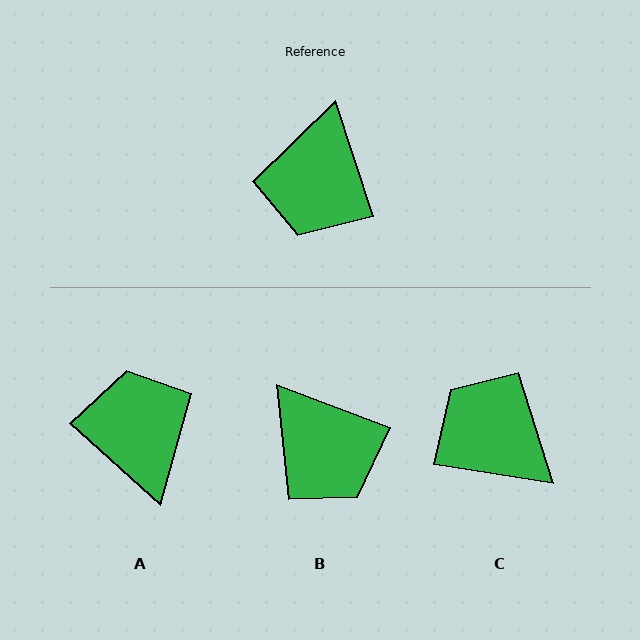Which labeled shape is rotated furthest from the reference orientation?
A, about 150 degrees away.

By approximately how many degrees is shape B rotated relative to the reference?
Approximately 51 degrees counter-clockwise.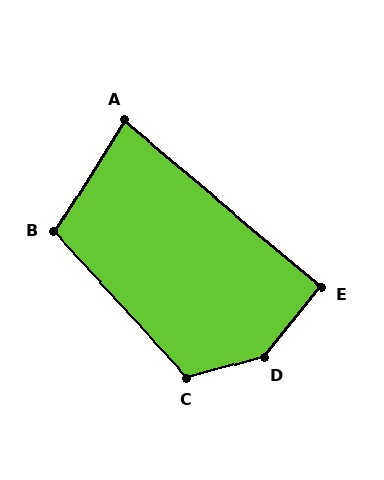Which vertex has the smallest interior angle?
A, at approximately 82 degrees.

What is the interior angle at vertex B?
Approximately 106 degrees (obtuse).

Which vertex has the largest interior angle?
D, at approximately 144 degrees.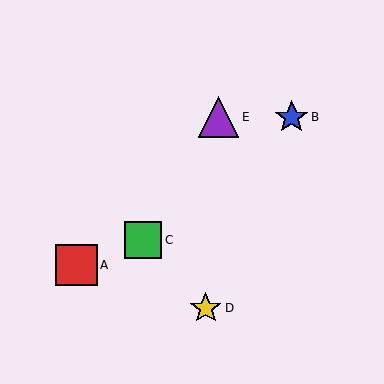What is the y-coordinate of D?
Object D is at y≈308.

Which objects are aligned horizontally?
Objects B, E are aligned horizontally.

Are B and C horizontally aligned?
No, B is at y≈117 and C is at y≈240.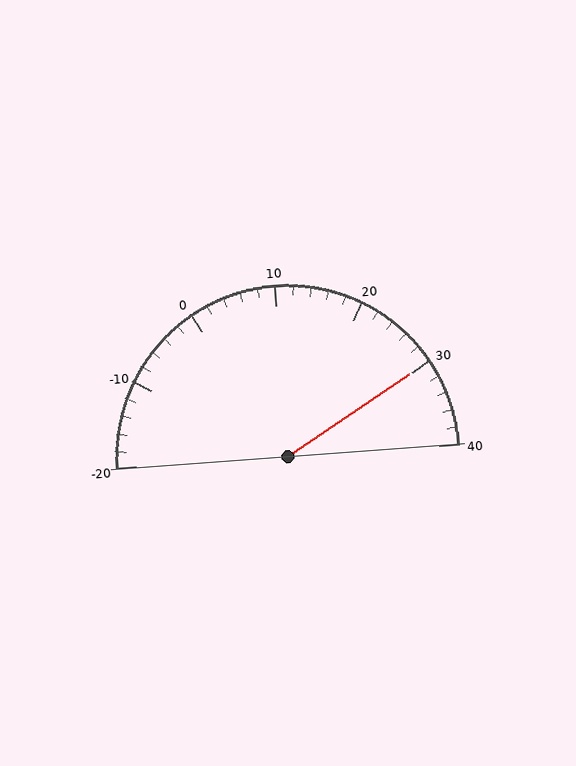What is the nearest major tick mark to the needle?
The nearest major tick mark is 30.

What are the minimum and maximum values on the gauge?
The gauge ranges from -20 to 40.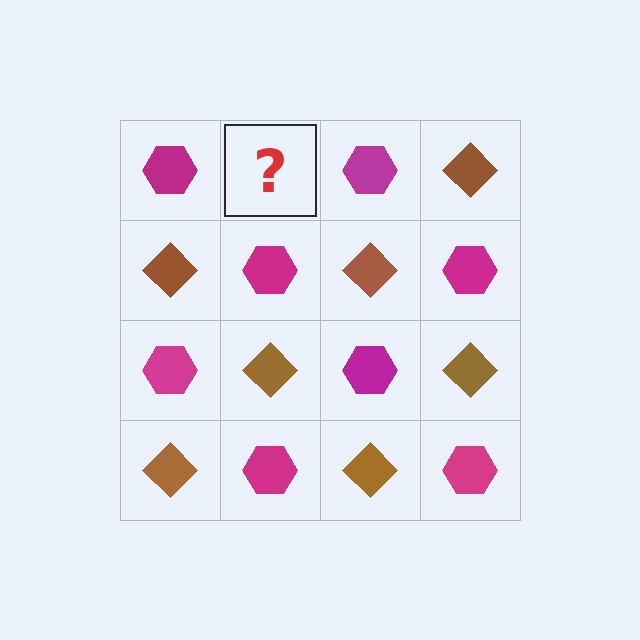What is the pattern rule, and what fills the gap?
The rule is that it alternates magenta hexagon and brown diamond in a checkerboard pattern. The gap should be filled with a brown diamond.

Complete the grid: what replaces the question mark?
The question mark should be replaced with a brown diamond.